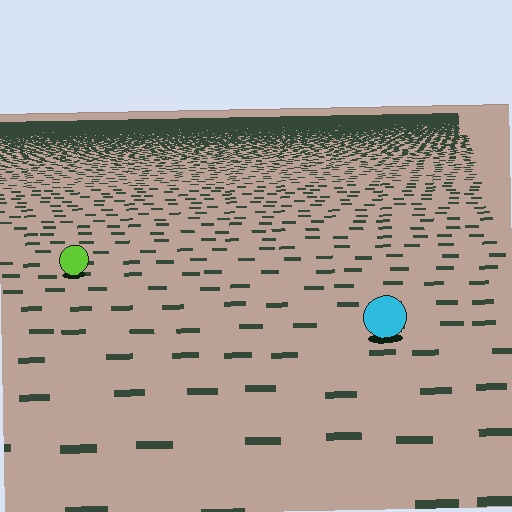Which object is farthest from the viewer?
The lime circle is farthest from the viewer. It appears smaller and the ground texture around it is denser.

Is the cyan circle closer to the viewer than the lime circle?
Yes. The cyan circle is closer — you can tell from the texture gradient: the ground texture is coarser near it.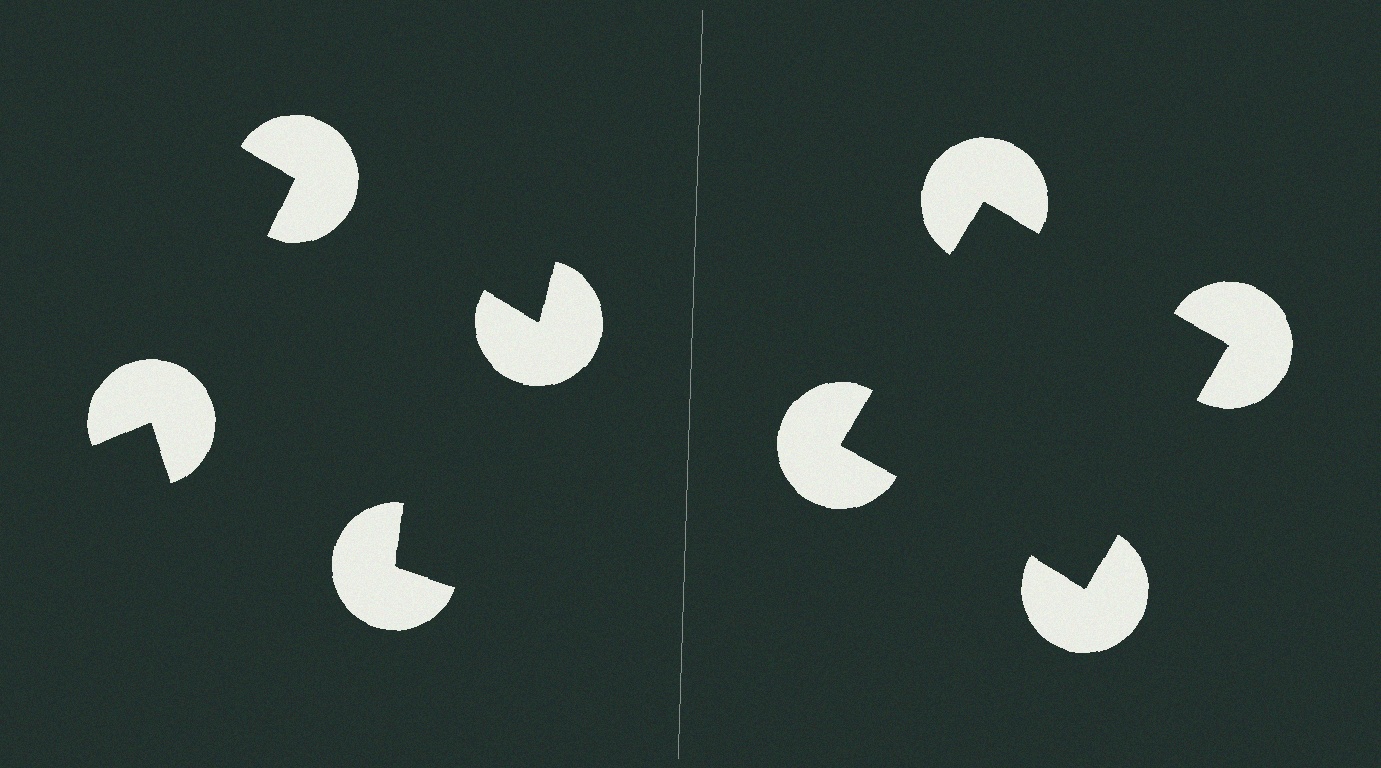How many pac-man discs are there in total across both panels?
8 — 4 on each side.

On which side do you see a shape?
An illusory square appears on the right side. On the left side the wedge cuts are rotated, so no coherent shape forms.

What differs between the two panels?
The pac-man discs are positioned identically on both sides; only the wedge orientations differ. On the right they align to a square; on the left they are misaligned.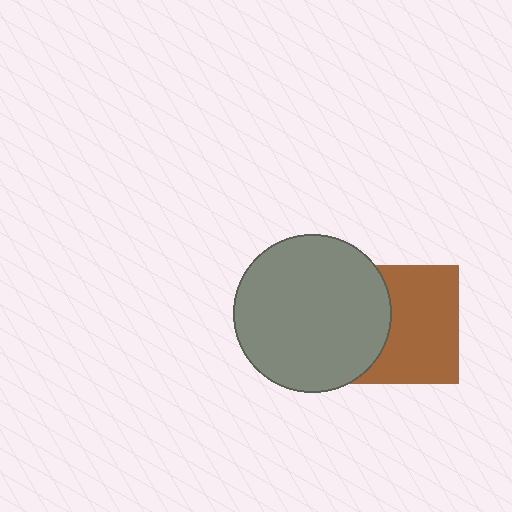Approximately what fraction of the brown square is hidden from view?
Roughly 36% of the brown square is hidden behind the gray circle.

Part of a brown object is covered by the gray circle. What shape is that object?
It is a square.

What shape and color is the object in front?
The object in front is a gray circle.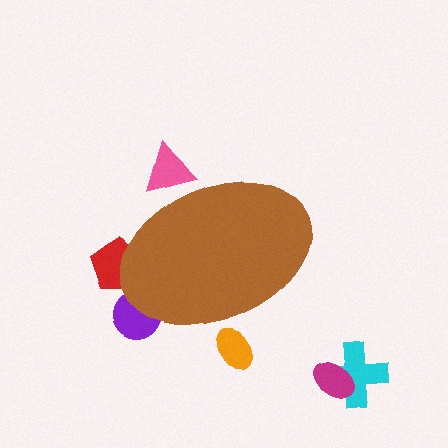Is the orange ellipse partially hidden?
Yes, the orange ellipse is partially hidden behind the brown ellipse.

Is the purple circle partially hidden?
Yes, the purple circle is partially hidden behind the brown ellipse.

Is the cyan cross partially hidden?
No, the cyan cross is fully visible.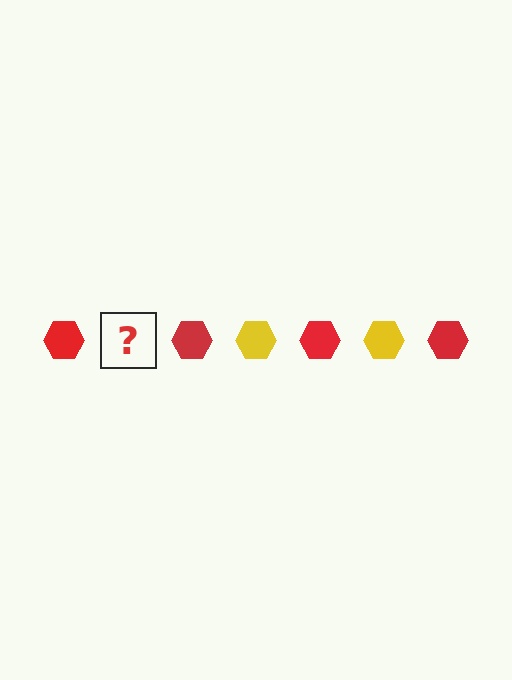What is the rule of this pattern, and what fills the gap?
The rule is that the pattern cycles through red, yellow hexagons. The gap should be filled with a yellow hexagon.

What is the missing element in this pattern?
The missing element is a yellow hexagon.